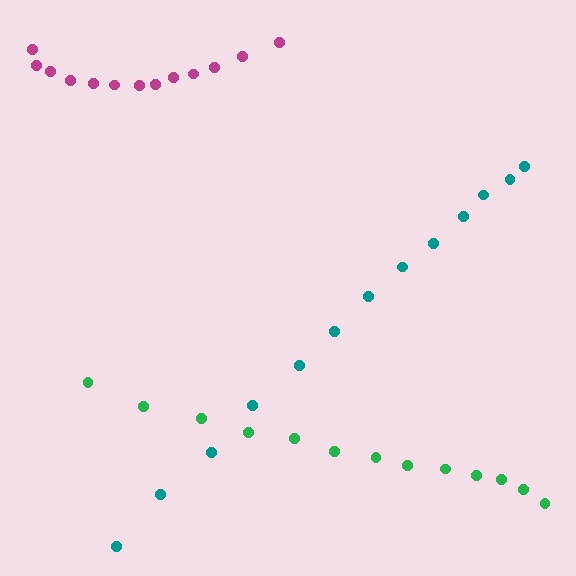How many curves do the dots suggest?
There are 3 distinct paths.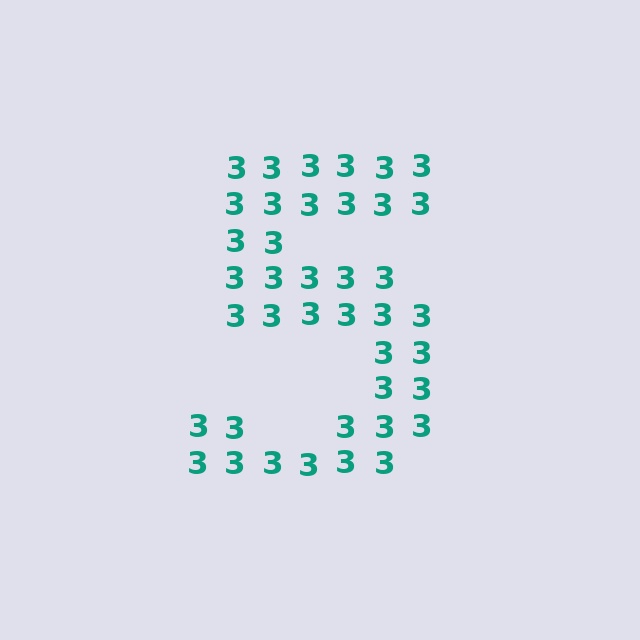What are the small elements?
The small elements are digit 3's.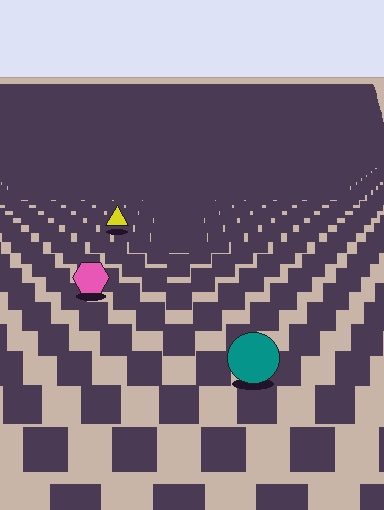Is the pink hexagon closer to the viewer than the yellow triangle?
Yes. The pink hexagon is closer — you can tell from the texture gradient: the ground texture is coarser near it.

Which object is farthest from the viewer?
The yellow triangle is farthest from the viewer. It appears smaller and the ground texture around it is denser.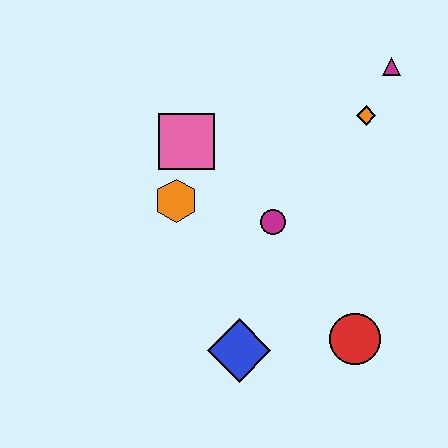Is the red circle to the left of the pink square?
No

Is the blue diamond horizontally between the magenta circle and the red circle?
No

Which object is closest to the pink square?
The orange hexagon is closest to the pink square.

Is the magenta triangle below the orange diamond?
No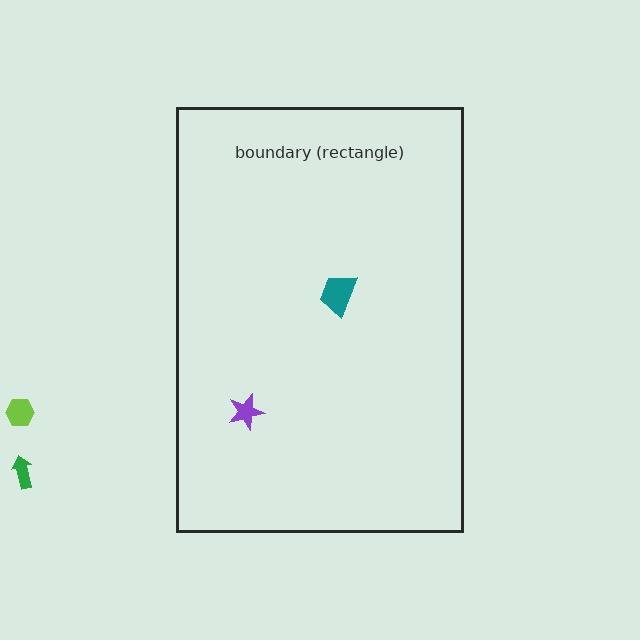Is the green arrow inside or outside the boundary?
Outside.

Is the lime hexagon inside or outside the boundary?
Outside.